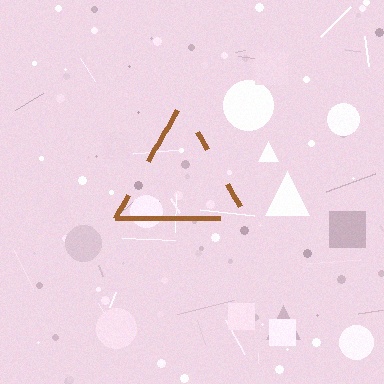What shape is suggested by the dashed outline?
The dashed outline suggests a triangle.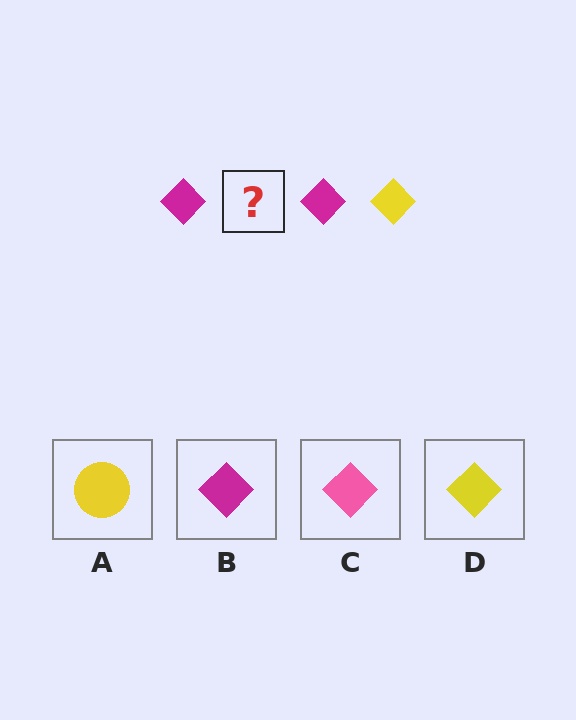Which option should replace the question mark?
Option D.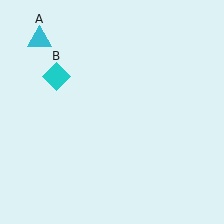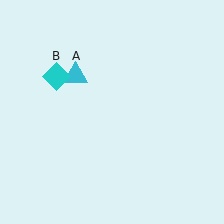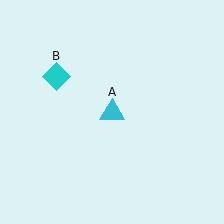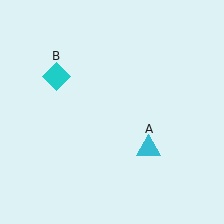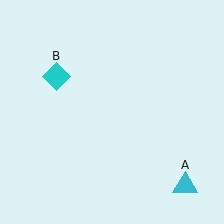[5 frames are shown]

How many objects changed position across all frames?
1 object changed position: cyan triangle (object A).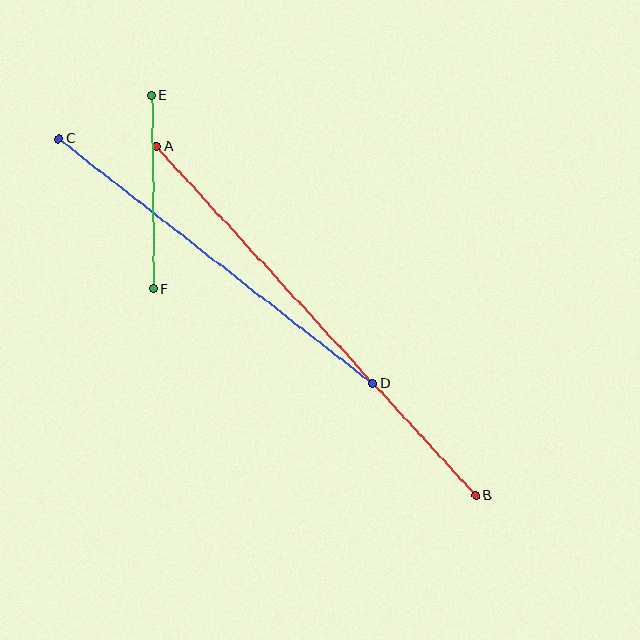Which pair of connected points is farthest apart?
Points A and B are farthest apart.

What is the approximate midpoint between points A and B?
The midpoint is at approximately (316, 321) pixels.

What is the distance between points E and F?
The distance is approximately 193 pixels.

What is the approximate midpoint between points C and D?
The midpoint is at approximately (216, 261) pixels.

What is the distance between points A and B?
The distance is approximately 473 pixels.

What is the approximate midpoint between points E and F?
The midpoint is at approximately (152, 192) pixels.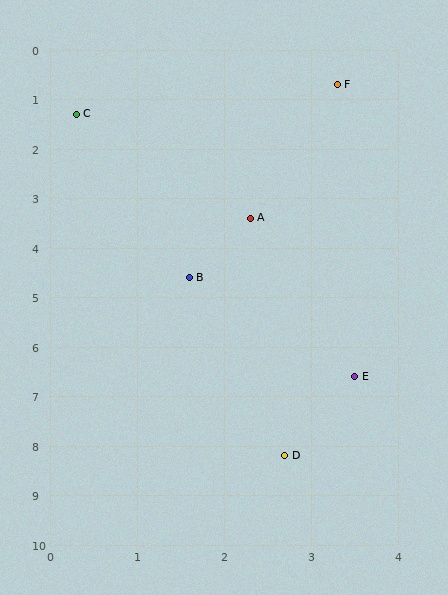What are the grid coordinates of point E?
Point E is at approximately (3.5, 6.6).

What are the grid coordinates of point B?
Point B is at approximately (1.6, 4.6).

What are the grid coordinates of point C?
Point C is at approximately (0.3, 1.3).